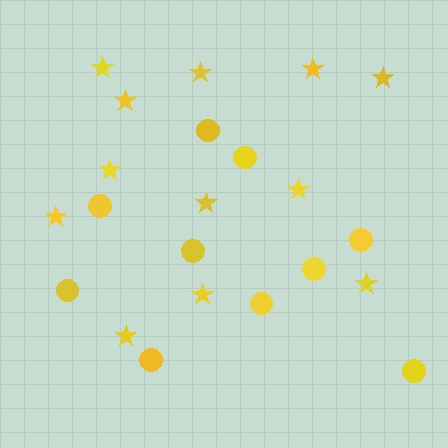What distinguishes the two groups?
There are 2 groups: one group of stars (12) and one group of circles (10).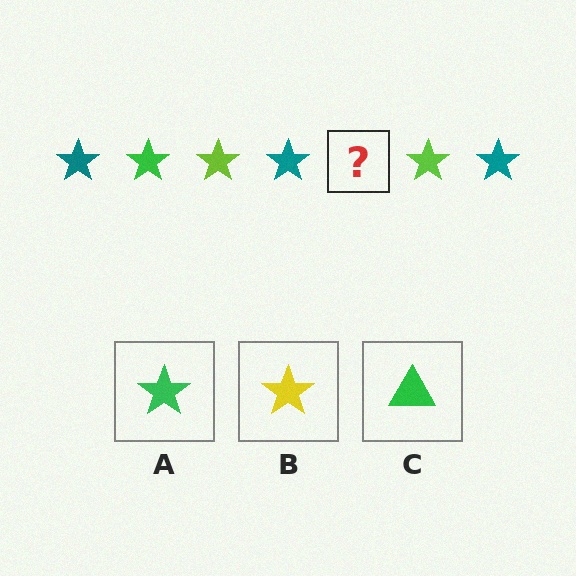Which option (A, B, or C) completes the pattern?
A.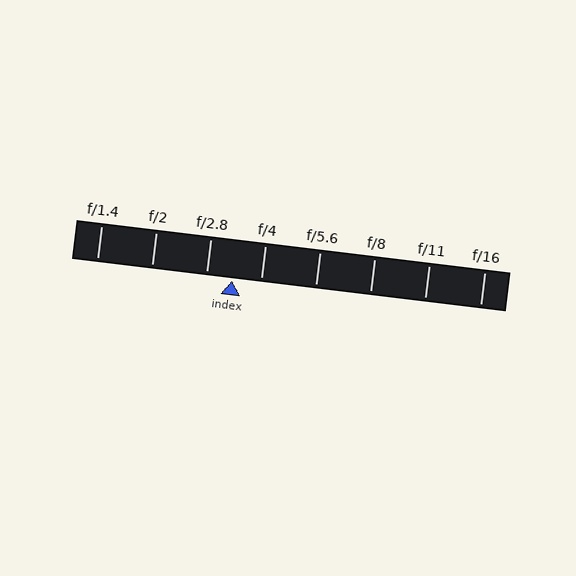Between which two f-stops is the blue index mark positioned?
The index mark is between f/2.8 and f/4.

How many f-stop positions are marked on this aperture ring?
There are 8 f-stop positions marked.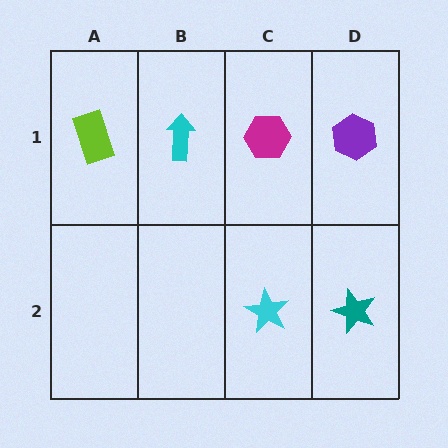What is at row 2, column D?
A teal star.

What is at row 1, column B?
A cyan arrow.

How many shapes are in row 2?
2 shapes.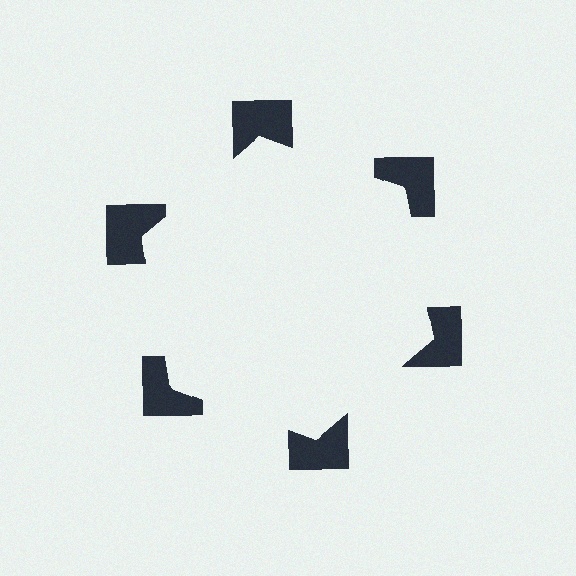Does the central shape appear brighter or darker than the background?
It typically appears slightly brighter than the background, even though no actual brightness change is drawn.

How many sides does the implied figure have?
6 sides.